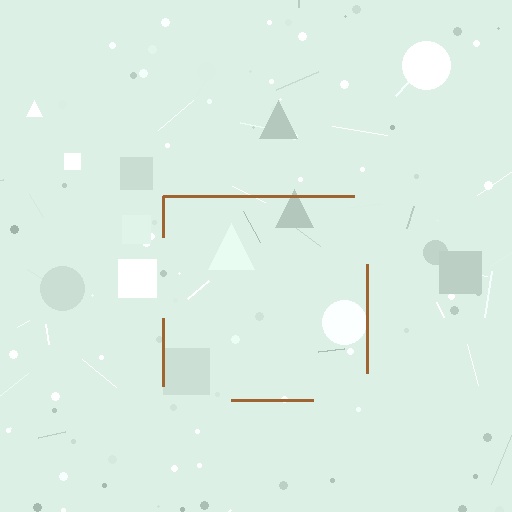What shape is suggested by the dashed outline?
The dashed outline suggests a square.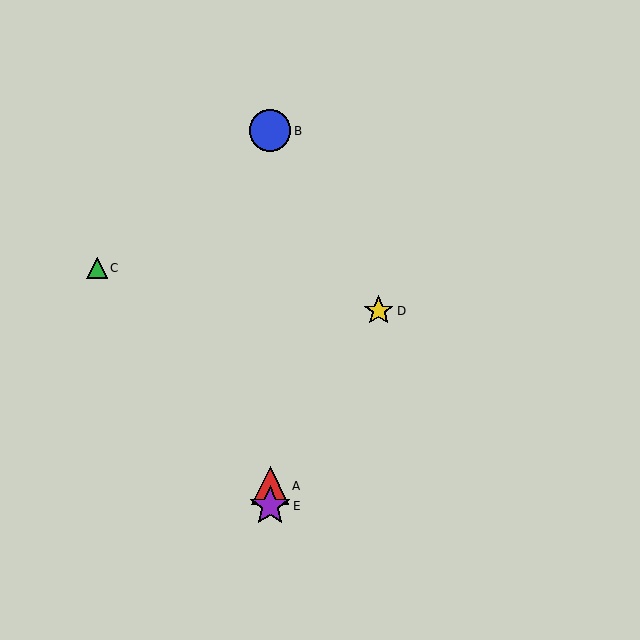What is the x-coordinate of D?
Object D is at x≈379.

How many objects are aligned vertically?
3 objects (A, B, E) are aligned vertically.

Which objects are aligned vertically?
Objects A, B, E are aligned vertically.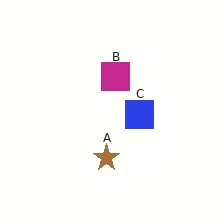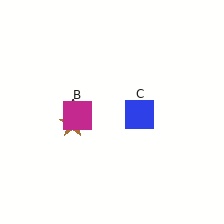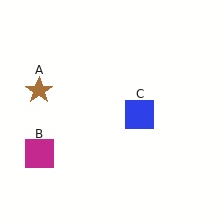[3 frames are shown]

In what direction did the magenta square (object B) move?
The magenta square (object B) moved down and to the left.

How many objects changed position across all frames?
2 objects changed position: brown star (object A), magenta square (object B).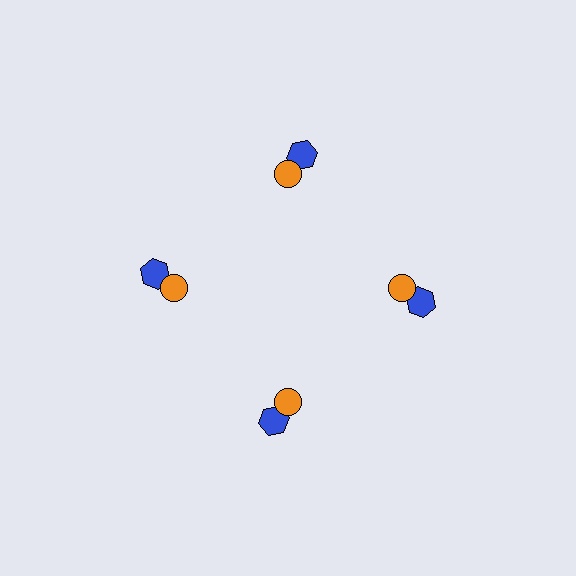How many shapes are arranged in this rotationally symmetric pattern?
There are 8 shapes, arranged in 4 groups of 2.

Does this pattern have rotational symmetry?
Yes, this pattern has 4-fold rotational symmetry. It looks the same after rotating 90 degrees around the center.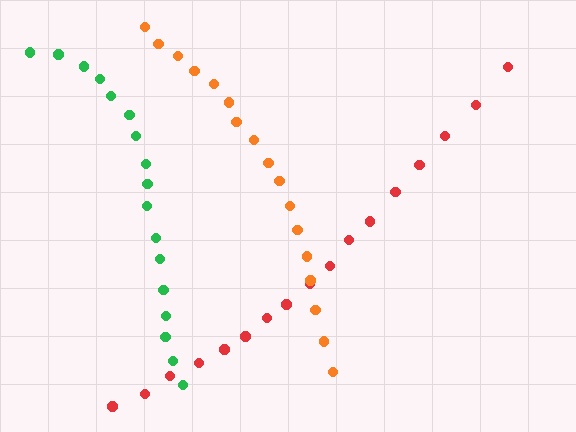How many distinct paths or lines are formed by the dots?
There are 3 distinct paths.